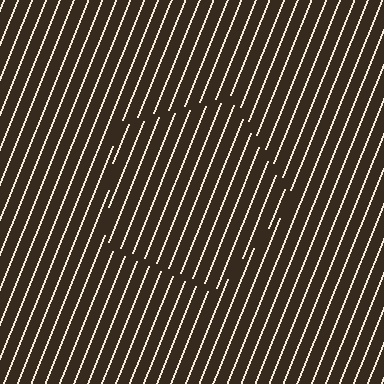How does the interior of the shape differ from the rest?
The interior of the shape contains the same grating, shifted by half a period — the contour is defined by the phase discontinuity where line-ends from the inner and outer gratings abut.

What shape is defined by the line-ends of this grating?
An illusory pentagon. The interior of the shape contains the same grating, shifted by half a period — the contour is defined by the phase discontinuity where line-ends from the inner and outer gratings abut.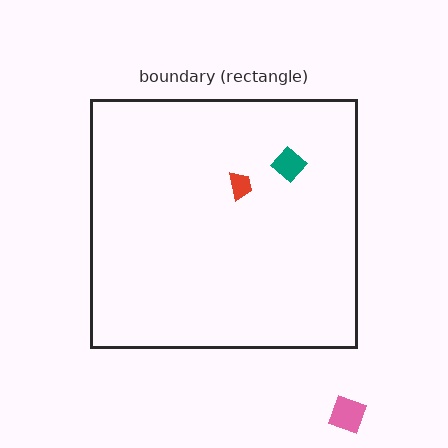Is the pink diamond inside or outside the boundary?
Outside.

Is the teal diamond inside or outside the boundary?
Inside.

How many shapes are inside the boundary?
2 inside, 1 outside.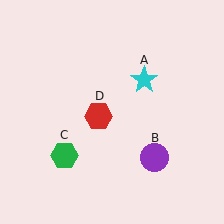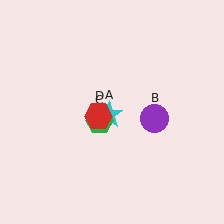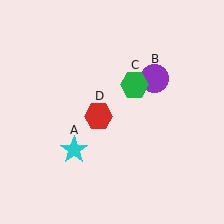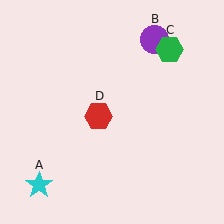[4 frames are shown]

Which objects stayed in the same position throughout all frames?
Red hexagon (object D) remained stationary.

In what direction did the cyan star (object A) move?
The cyan star (object A) moved down and to the left.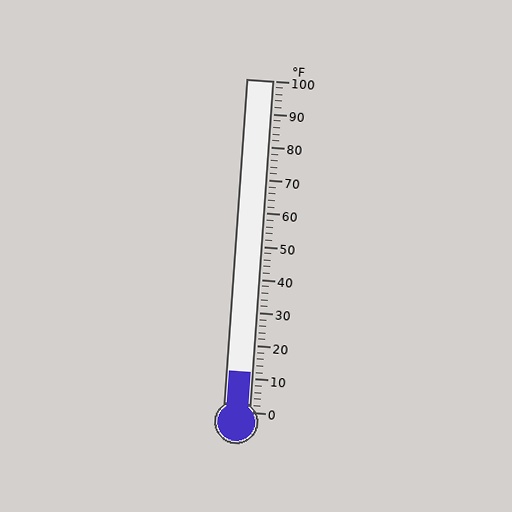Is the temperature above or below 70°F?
The temperature is below 70°F.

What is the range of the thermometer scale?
The thermometer scale ranges from 0°F to 100°F.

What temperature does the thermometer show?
The thermometer shows approximately 12°F.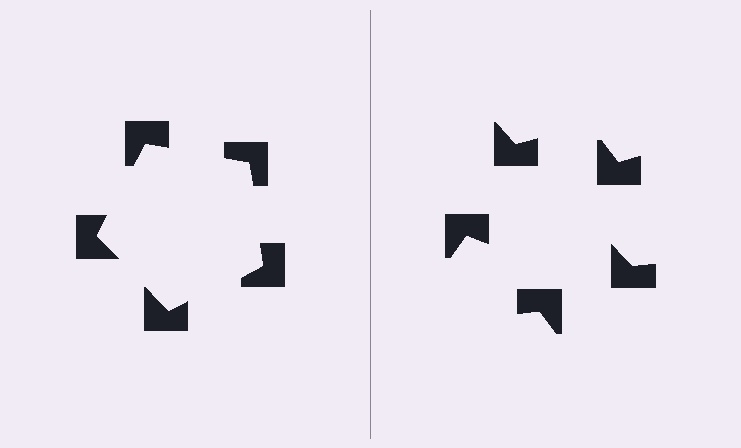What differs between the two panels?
The notched squares are positioned identically on both sides; only the wedge orientations differ. On the left they align to a pentagon; on the right they are misaligned.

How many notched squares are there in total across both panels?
10 — 5 on each side.